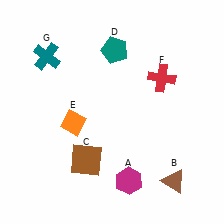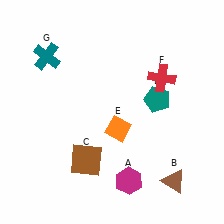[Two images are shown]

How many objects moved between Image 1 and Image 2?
2 objects moved between the two images.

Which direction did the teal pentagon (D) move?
The teal pentagon (D) moved down.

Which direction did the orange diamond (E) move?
The orange diamond (E) moved right.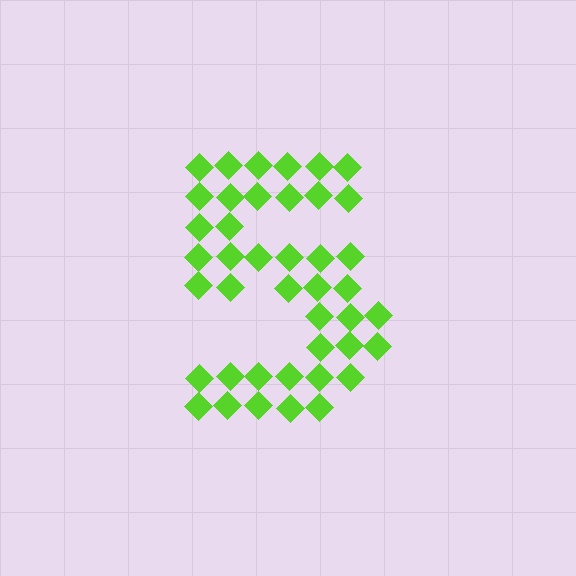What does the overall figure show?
The overall figure shows the digit 5.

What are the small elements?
The small elements are diamonds.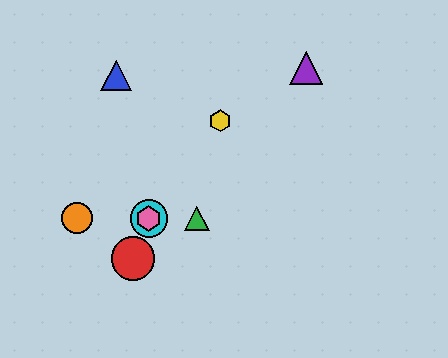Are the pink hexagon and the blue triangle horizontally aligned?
No, the pink hexagon is at y≈218 and the blue triangle is at y≈76.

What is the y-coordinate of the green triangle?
The green triangle is at y≈218.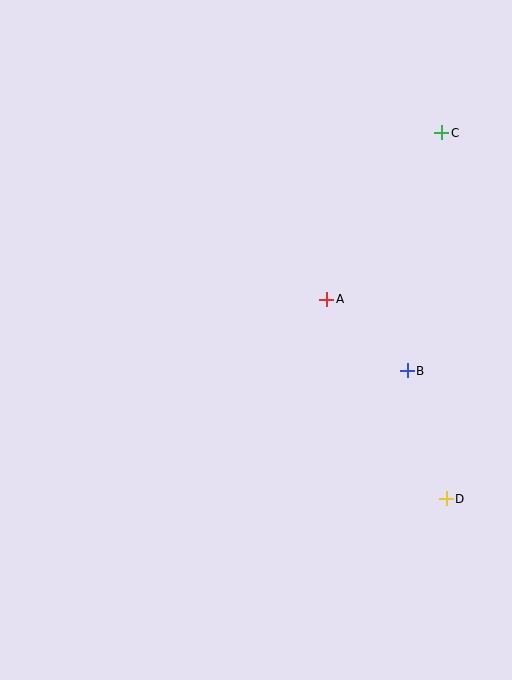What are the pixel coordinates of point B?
Point B is at (407, 371).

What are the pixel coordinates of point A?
Point A is at (327, 299).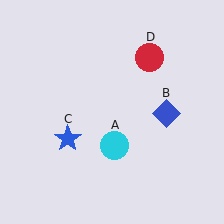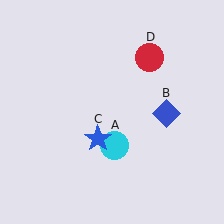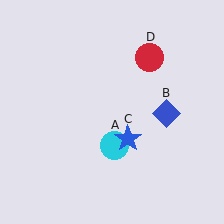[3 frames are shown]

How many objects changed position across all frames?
1 object changed position: blue star (object C).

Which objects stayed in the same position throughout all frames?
Cyan circle (object A) and blue diamond (object B) and red circle (object D) remained stationary.